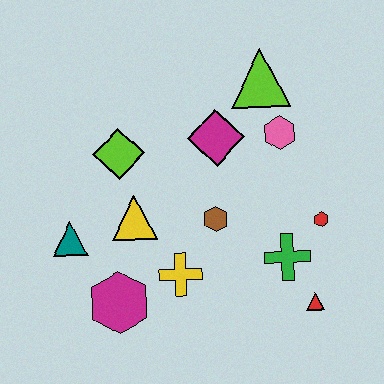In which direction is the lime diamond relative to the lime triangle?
The lime diamond is to the left of the lime triangle.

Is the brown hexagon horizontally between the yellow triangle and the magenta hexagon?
No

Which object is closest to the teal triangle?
The yellow triangle is closest to the teal triangle.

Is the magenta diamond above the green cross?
Yes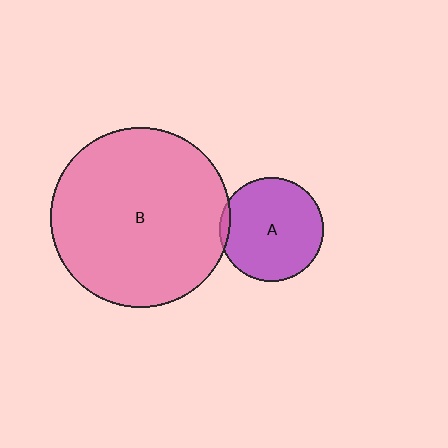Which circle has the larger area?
Circle B (pink).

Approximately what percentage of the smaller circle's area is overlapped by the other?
Approximately 5%.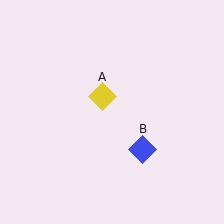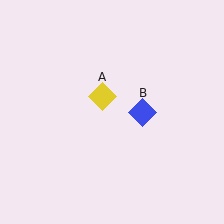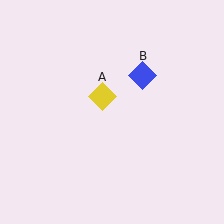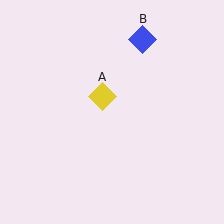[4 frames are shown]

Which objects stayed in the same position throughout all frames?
Yellow diamond (object A) remained stationary.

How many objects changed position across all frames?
1 object changed position: blue diamond (object B).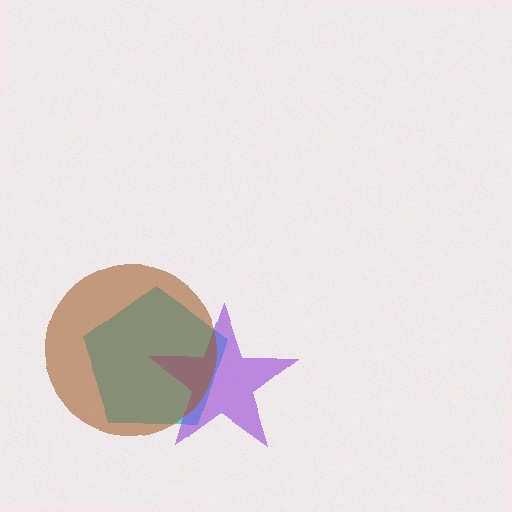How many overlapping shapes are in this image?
There are 3 overlapping shapes in the image.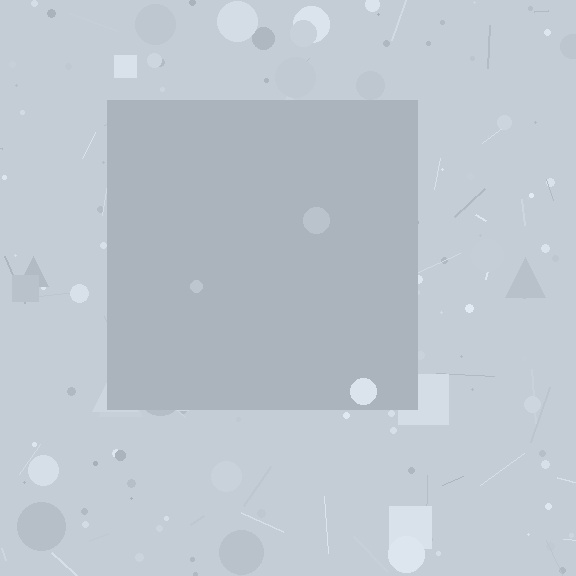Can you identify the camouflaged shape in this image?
The camouflaged shape is a square.